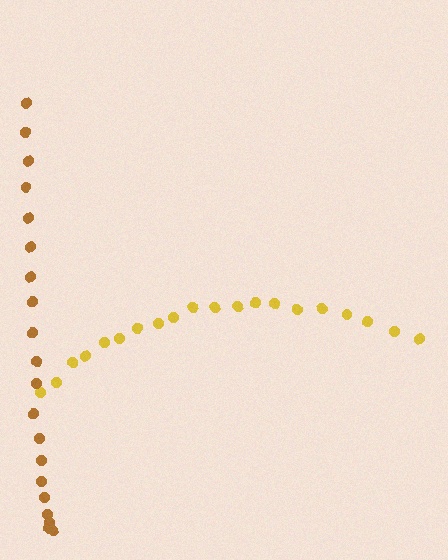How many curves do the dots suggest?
There are 2 distinct paths.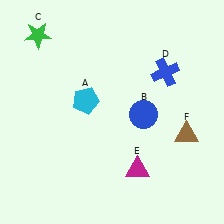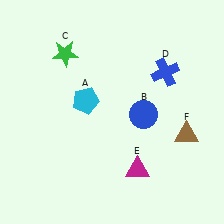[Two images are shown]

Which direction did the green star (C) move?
The green star (C) moved right.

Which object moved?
The green star (C) moved right.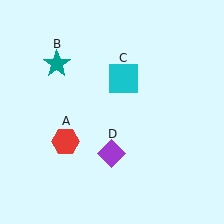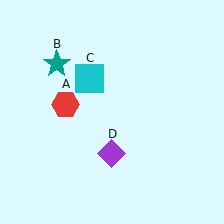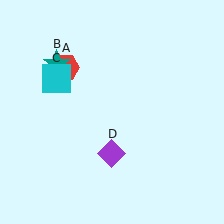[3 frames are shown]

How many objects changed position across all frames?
2 objects changed position: red hexagon (object A), cyan square (object C).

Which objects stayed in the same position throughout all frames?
Teal star (object B) and purple diamond (object D) remained stationary.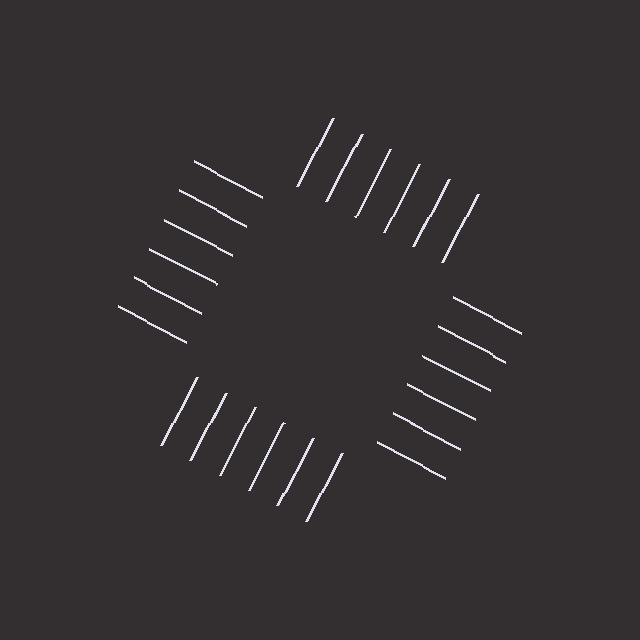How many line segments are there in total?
24 — 6 along each of the 4 edges.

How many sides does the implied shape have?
4 sides — the line-ends trace a square.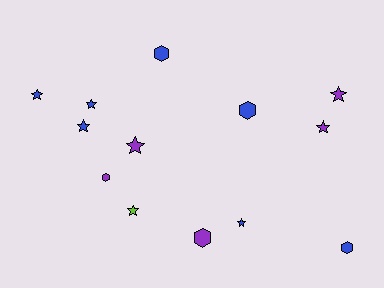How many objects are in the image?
There are 13 objects.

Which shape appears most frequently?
Star, with 8 objects.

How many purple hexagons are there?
There are 2 purple hexagons.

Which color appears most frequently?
Blue, with 7 objects.